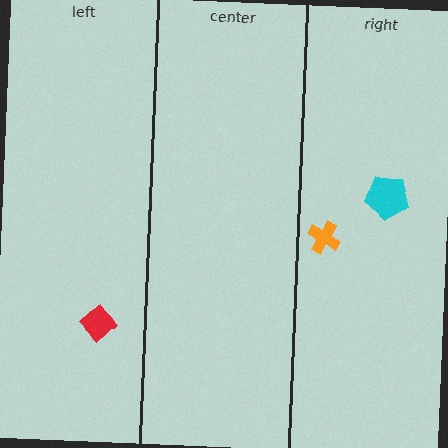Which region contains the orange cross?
The right region.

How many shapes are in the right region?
2.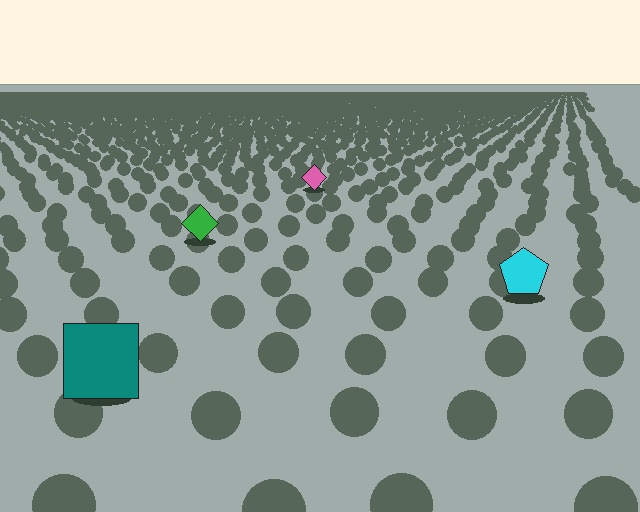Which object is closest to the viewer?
The teal square is closest. The texture marks near it are larger and more spread out.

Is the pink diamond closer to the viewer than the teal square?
No. The teal square is closer — you can tell from the texture gradient: the ground texture is coarser near it.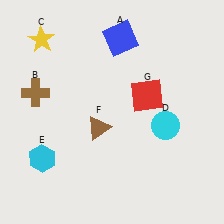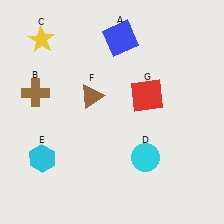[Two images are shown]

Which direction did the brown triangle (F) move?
The brown triangle (F) moved up.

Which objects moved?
The objects that moved are: the cyan circle (D), the brown triangle (F).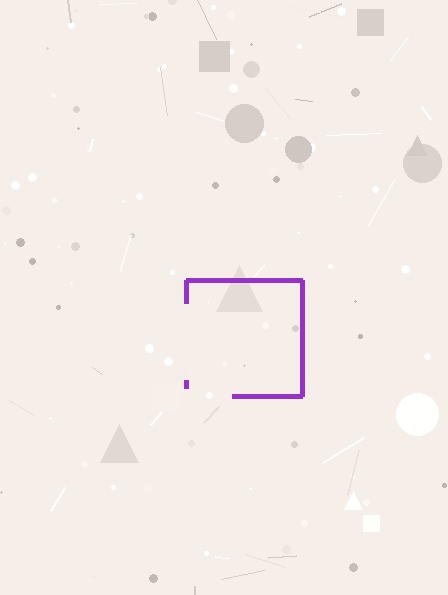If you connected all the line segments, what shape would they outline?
They would outline a square.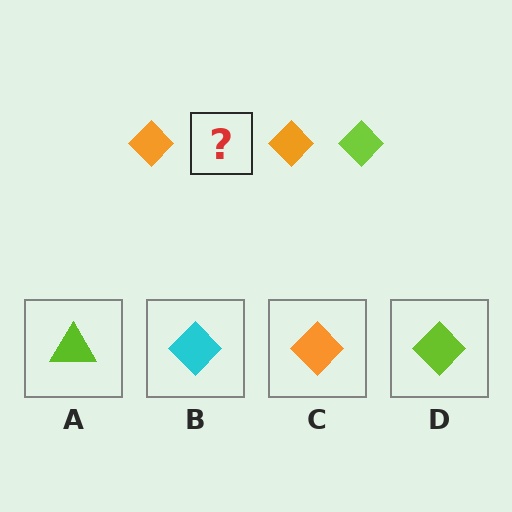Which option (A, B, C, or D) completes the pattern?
D.